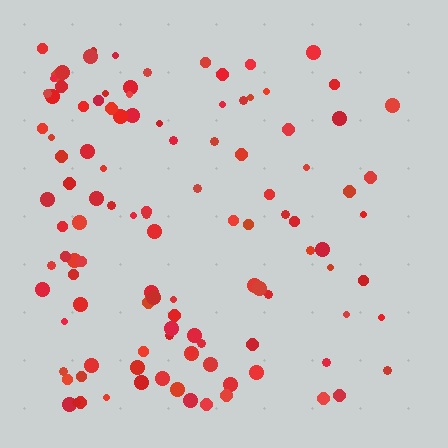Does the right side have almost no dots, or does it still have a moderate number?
Still a moderate number, just noticeably fewer than the left.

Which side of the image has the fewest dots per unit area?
The right.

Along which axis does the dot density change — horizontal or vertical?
Horizontal.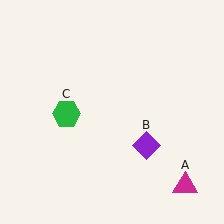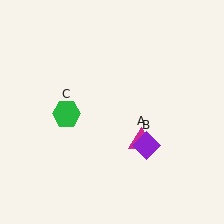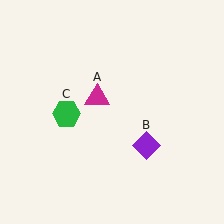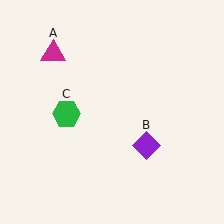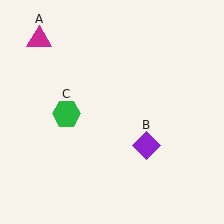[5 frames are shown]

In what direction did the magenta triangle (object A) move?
The magenta triangle (object A) moved up and to the left.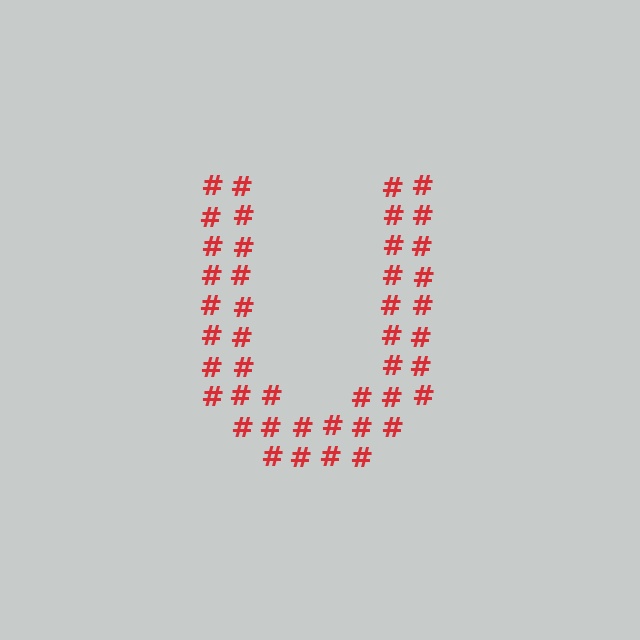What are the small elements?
The small elements are hash symbols.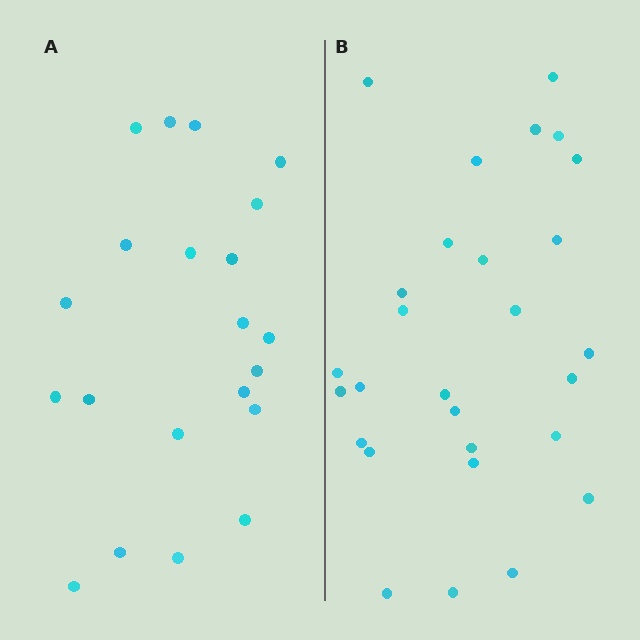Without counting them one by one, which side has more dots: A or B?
Region B (the right region) has more dots.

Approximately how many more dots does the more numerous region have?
Region B has roughly 8 or so more dots than region A.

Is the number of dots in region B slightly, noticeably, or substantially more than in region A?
Region B has noticeably more, but not dramatically so. The ratio is roughly 1.3 to 1.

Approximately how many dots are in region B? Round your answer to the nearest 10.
About 30 dots. (The exact count is 28, which rounds to 30.)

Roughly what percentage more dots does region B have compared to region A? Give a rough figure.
About 35% more.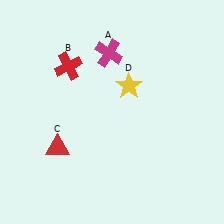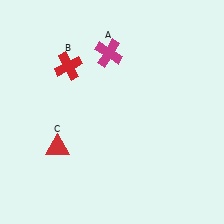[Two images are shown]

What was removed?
The yellow star (D) was removed in Image 2.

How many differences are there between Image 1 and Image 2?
There is 1 difference between the two images.